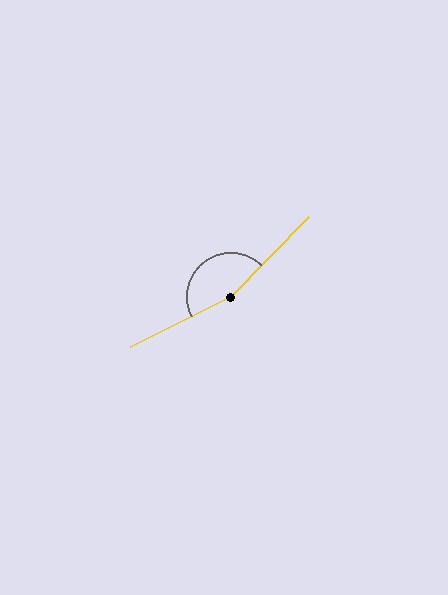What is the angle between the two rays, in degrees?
Approximately 161 degrees.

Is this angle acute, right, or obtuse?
It is obtuse.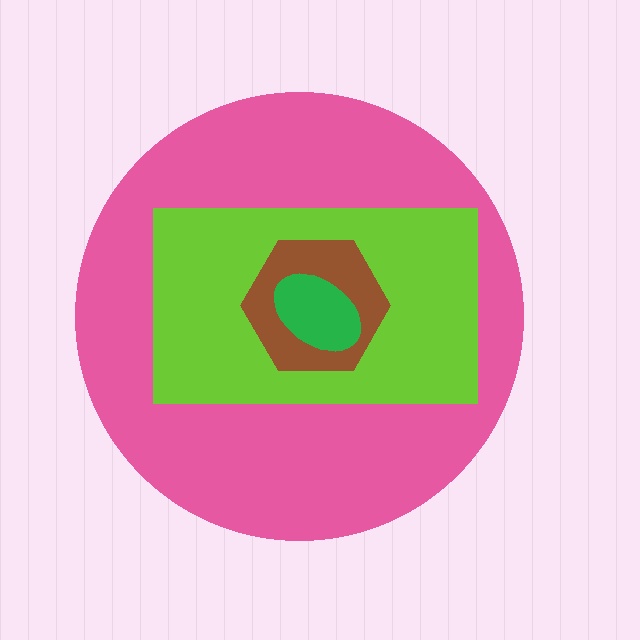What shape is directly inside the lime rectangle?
The brown hexagon.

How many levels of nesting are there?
4.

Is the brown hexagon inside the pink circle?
Yes.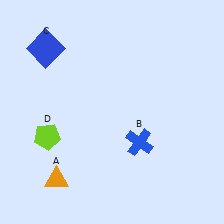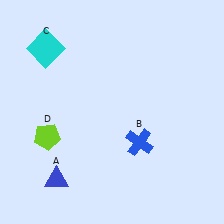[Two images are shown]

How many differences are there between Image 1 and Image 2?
There are 2 differences between the two images.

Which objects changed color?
A changed from orange to blue. C changed from blue to cyan.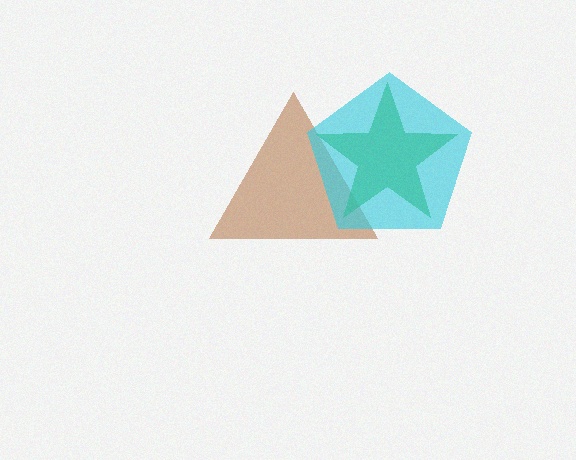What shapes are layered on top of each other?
The layered shapes are: a brown triangle, a green star, a cyan pentagon.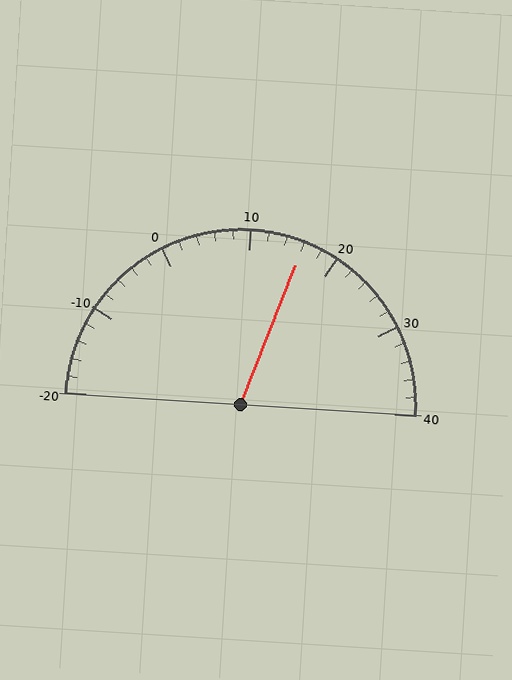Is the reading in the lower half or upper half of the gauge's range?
The reading is in the upper half of the range (-20 to 40).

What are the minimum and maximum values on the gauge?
The gauge ranges from -20 to 40.